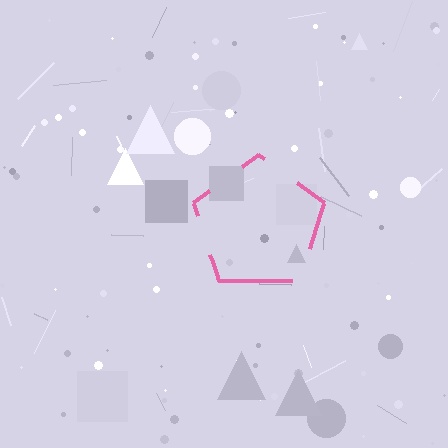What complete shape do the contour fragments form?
The contour fragments form a pentagon.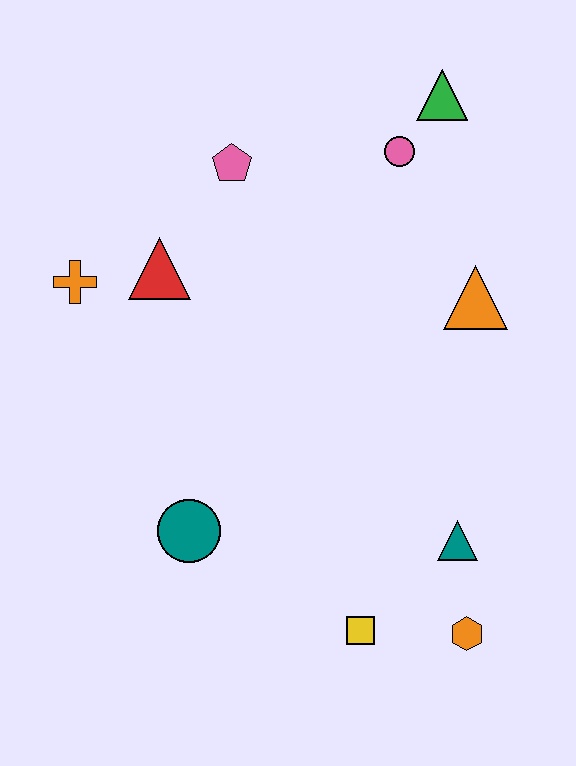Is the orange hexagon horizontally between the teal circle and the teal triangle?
No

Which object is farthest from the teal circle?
The green triangle is farthest from the teal circle.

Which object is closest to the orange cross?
The red triangle is closest to the orange cross.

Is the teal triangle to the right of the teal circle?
Yes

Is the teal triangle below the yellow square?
No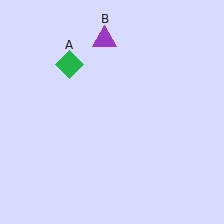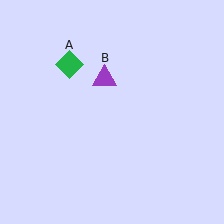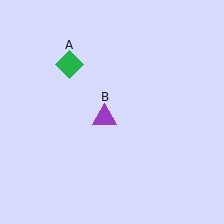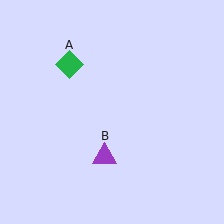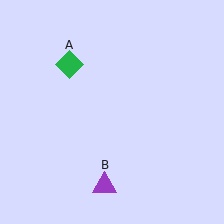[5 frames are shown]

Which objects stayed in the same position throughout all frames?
Green diamond (object A) remained stationary.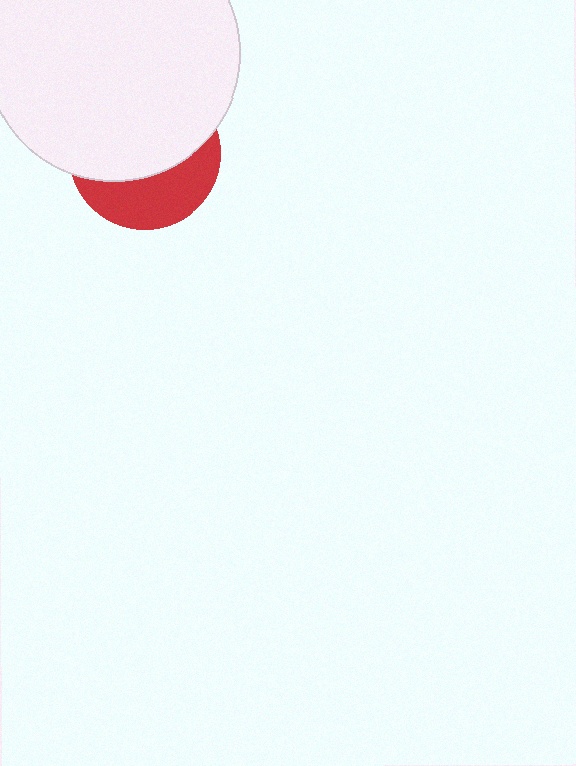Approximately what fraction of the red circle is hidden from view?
Roughly 63% of the red circle is hidden behind the white circle.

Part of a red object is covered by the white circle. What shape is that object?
It is a circle.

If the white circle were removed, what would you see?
You would see the complete red circle.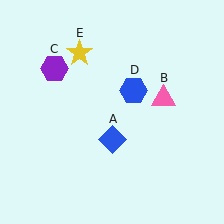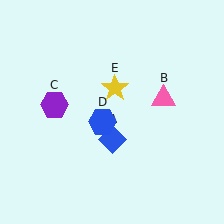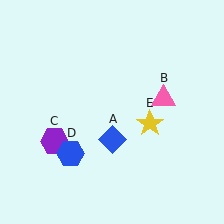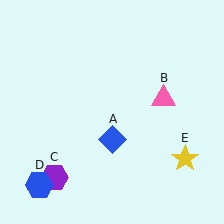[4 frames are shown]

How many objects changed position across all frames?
3 objects changed position: purple hexagon (object C), blue hexagon (object D), yellow star (object E).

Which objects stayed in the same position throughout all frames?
Blue diamond (object A) and pink triangle (object B) remained stationary.